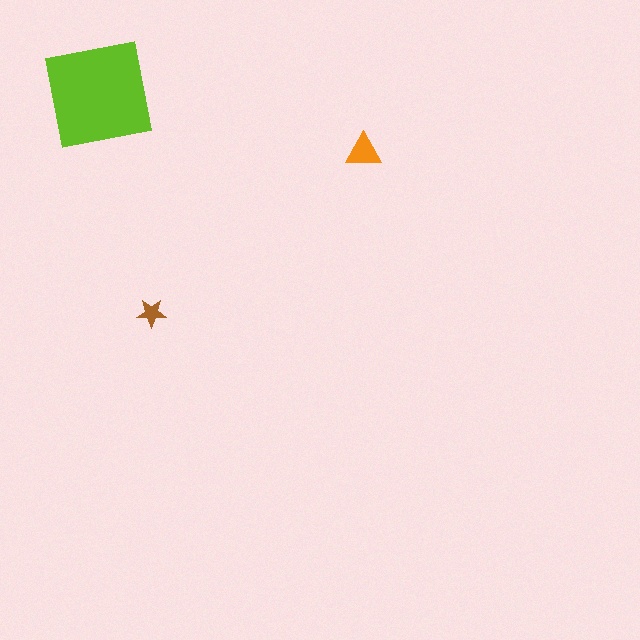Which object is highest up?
The lime square is topmost.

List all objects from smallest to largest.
The brown star, the orange triangle, the lime square.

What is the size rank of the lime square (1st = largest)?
1st.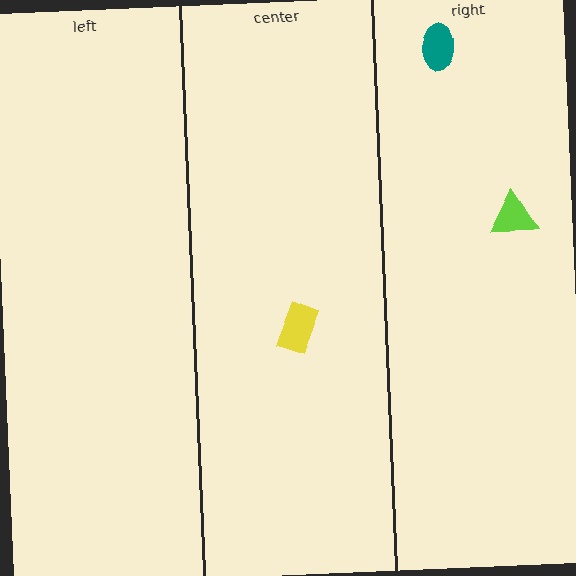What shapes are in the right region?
The teal ellipse, the lime triangle.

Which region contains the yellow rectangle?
The center region.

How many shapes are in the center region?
1.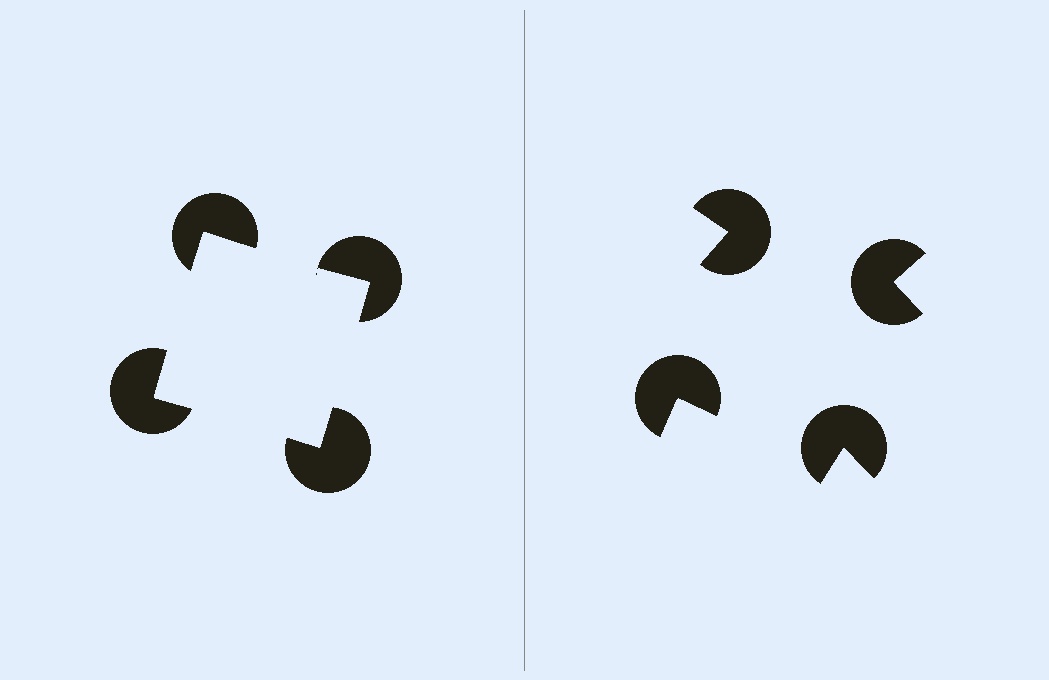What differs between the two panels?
The pac-man discs are positioned identically on both sides; only the wedge orientations differ. On the left they align to a square; on the right they are misaligned.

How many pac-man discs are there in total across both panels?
8 — 4 on each side.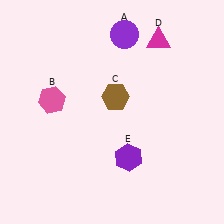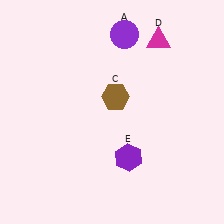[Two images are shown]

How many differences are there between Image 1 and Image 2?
There is 1 difference between the two images.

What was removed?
The pink hexagon (B) was removed in Image 2.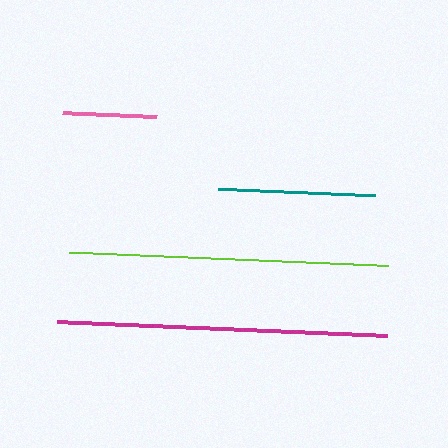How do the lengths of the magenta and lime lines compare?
The magenta and lime lines are approximately the same length.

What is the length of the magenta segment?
The magenta segment is approximately 332 pixels long.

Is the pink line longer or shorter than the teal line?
The teal line is longer than the pink line.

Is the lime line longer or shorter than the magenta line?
The magenta line is longer than the lime line.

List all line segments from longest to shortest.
From longest to shortest: magenta, lime, teal, pink.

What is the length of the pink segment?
The pink segment is approximately 94 pixels long.